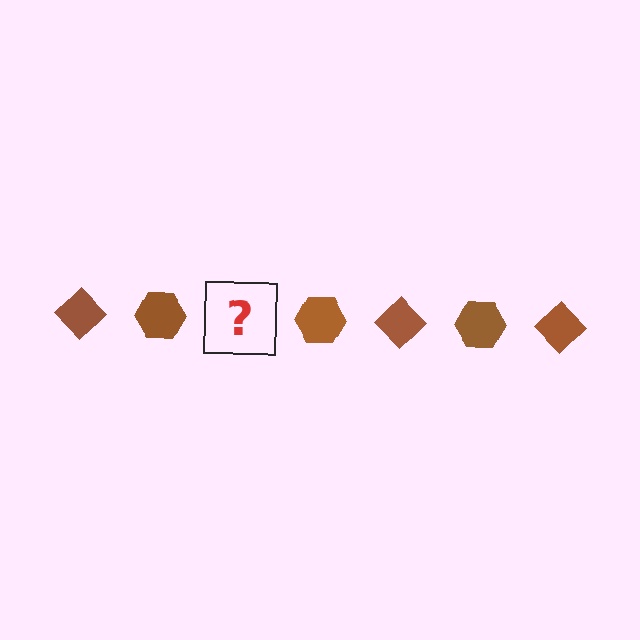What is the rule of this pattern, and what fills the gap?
The rule is that the pattern cycles through diamond, hexagon shapes in brown. The gap should be filled with a brown diamond.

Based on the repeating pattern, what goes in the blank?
The blank should be a brown diamond.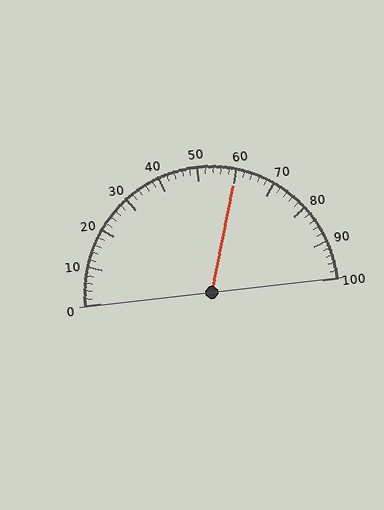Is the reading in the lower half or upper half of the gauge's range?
The reading is in the upper half of the range (0 to 100).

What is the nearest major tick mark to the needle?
The nearest major tick mark is 60.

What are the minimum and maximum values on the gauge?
The gauge ranges from 0 to 100.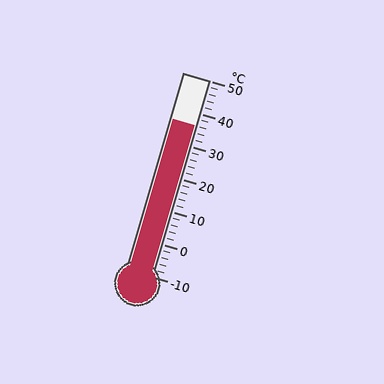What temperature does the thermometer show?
The thermometer shows approximately 36°C.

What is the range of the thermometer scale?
The thermometer scale ranges from -10°C to 50°C.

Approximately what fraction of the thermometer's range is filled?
The thermometer is filled to approximately 75% of its range.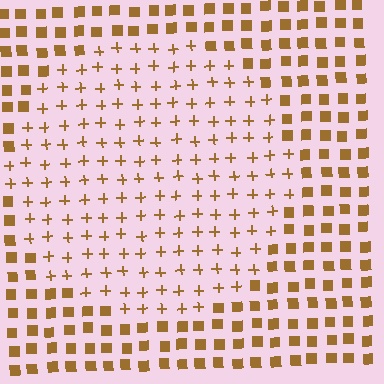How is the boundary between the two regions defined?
The boundary is defined by a change in element shape: plus signs inside vs. squares outside. All elements share the same color and spacing.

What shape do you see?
I see a circle.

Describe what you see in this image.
The image is filled with small brown elements arranged in a uniform grid. A circle-shaped region contains plus signs, while the surrounding area contains squares. The boundary is defined purely by the change in element shape.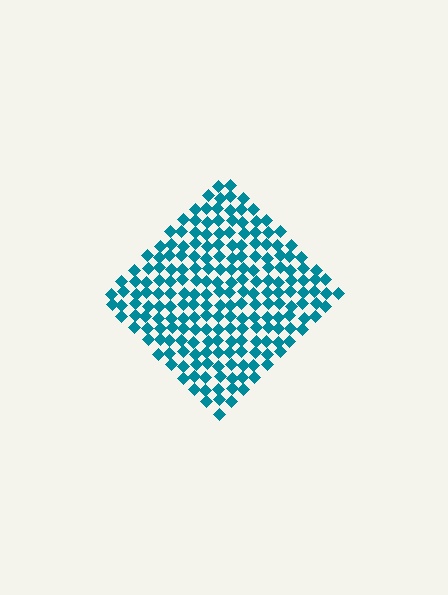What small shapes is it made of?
It is made of small diamonds.